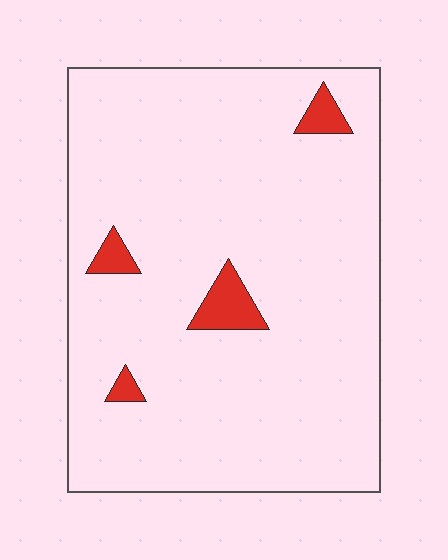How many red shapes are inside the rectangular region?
4.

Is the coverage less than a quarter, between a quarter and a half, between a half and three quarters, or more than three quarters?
Less than a quarter.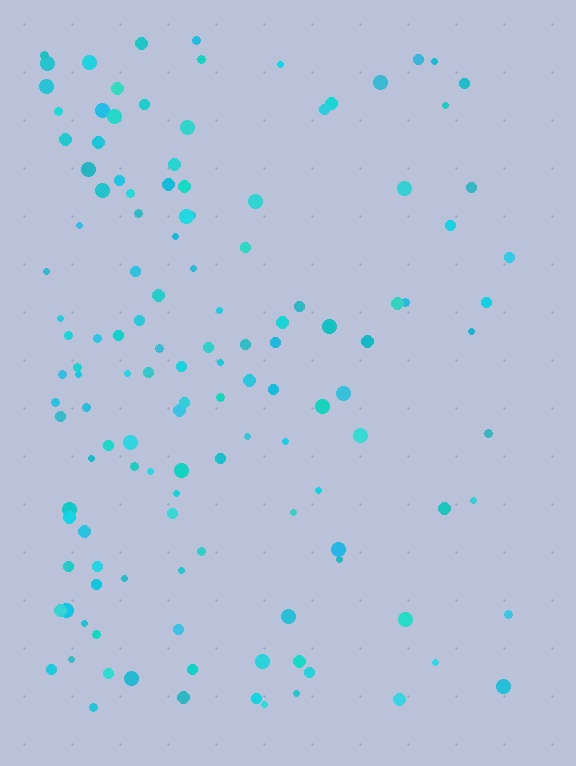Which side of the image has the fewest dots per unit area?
The right.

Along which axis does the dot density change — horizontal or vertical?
Horizontal.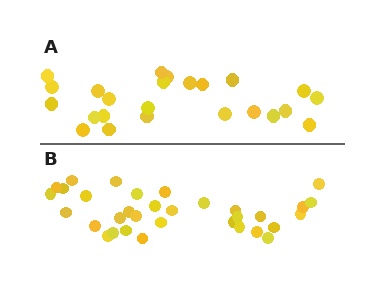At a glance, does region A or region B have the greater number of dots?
Region B (the bottom region) has more dots.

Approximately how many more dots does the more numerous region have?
Region B has roughly 8 or so more dots than region A.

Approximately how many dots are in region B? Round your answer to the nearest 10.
About 30 dots. (The exact count is 33, which rounds to 30.)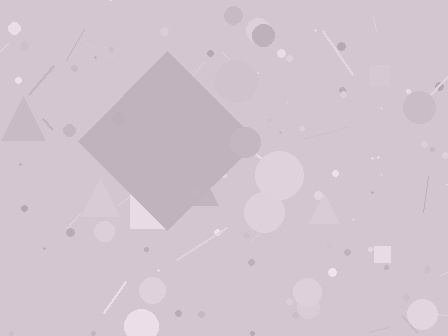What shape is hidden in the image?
A diamond is hidden in the image.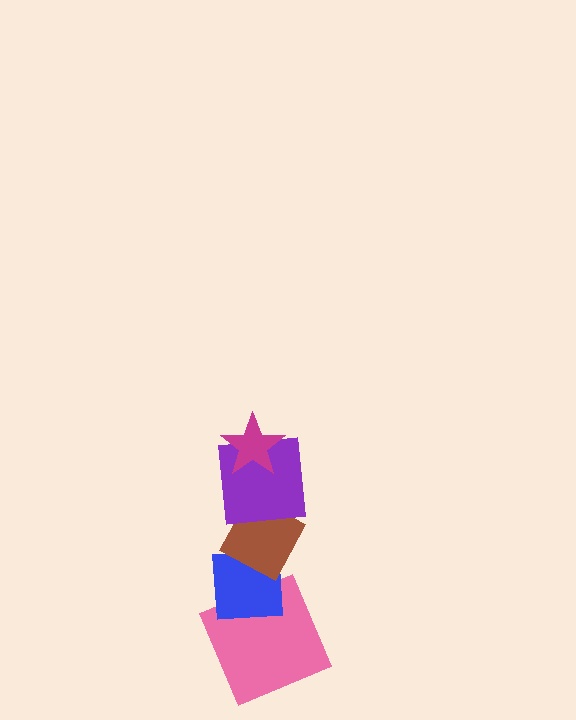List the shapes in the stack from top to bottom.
From top to bottom: the magenta star, the purple square, the brown diamond, the blue square, the pink square.